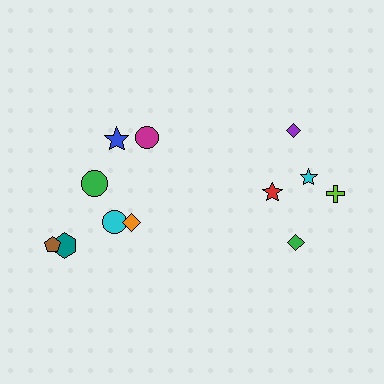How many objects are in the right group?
There are 5 objects.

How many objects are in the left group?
There are 7 objects.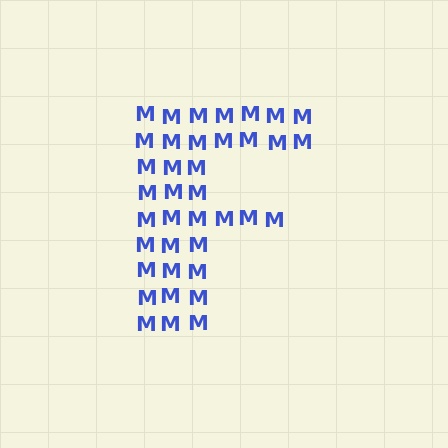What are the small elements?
The small elements are letter M's.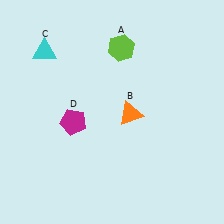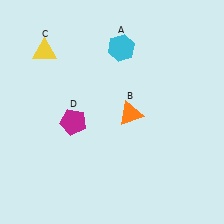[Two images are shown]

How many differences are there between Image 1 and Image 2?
There are 2 differences between the two images.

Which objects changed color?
A changed from lime to cyan. C changed from cyan to yellow.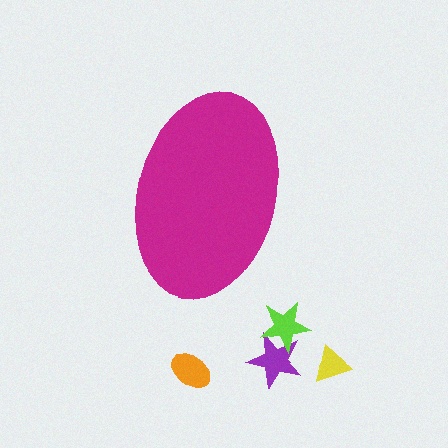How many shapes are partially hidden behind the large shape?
0 shapes are partially hidden.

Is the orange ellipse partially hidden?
No, the orange ellipse is fully visible.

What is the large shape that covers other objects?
A magenta ellipse.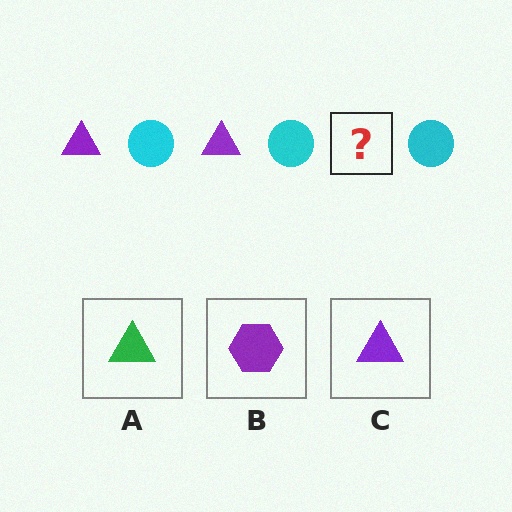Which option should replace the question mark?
Option C.